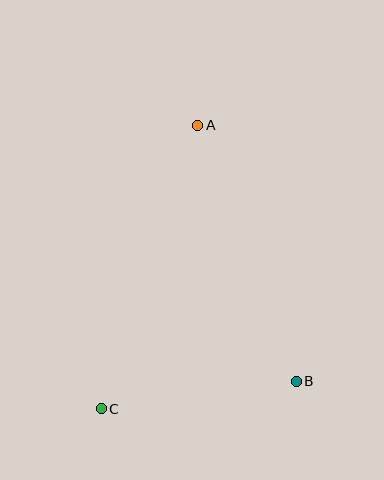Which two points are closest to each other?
Points B and C are closest to each other.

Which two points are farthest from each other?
Points A and C are farthest from each other.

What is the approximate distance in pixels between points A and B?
The distance between A and B is approximately 274 pixels.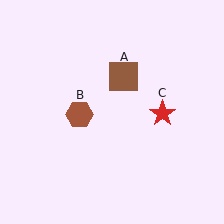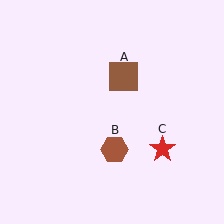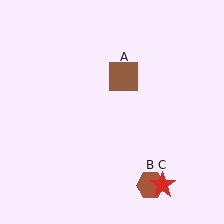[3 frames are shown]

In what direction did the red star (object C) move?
The red star (object C) moved down.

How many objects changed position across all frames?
2 objects changed position: brown hexagon (object B), red star (object C).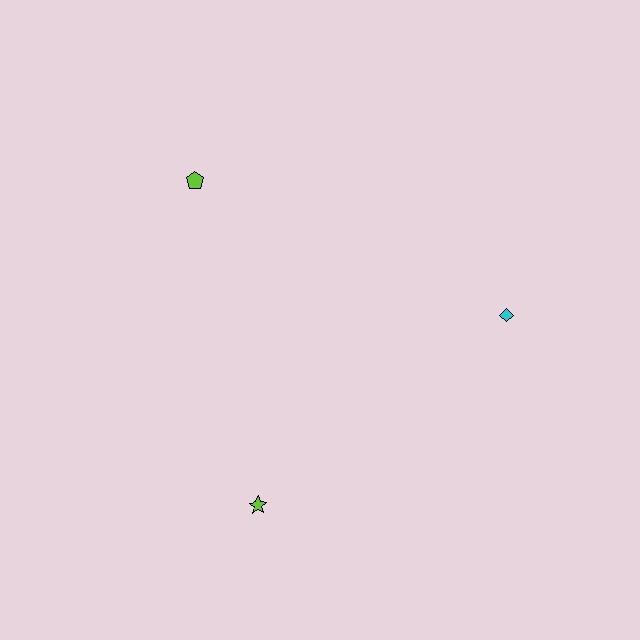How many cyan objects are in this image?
There is 1 cyan object.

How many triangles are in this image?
There are no triangles.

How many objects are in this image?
There are 3 objects.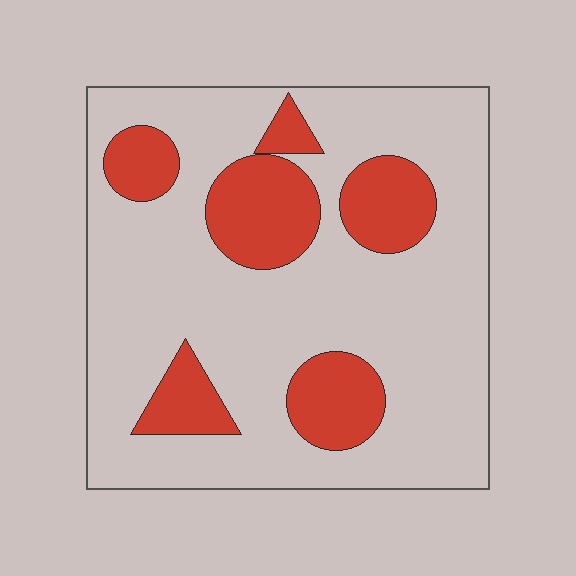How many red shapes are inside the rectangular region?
6.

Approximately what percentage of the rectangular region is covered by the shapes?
Approximately 25%.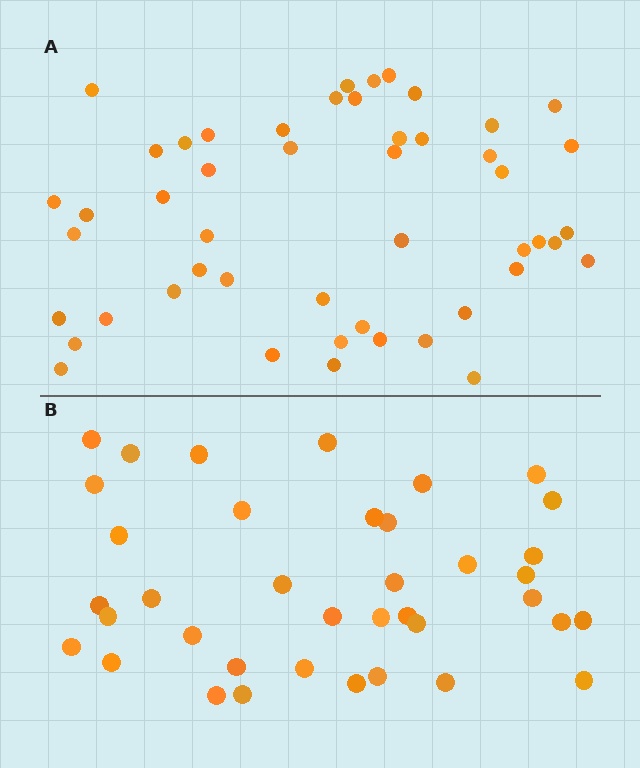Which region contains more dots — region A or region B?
Region A (the top region) has more dots.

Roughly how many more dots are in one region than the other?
Region A has roughly 12 or so more dots than region B.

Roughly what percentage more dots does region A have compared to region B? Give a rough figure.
About 30% more.